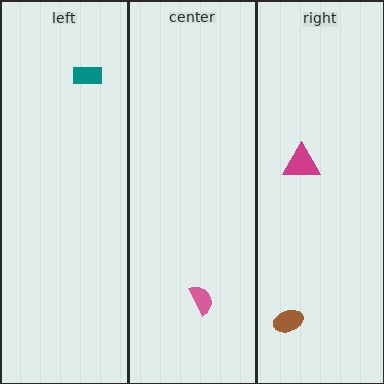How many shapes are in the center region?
1.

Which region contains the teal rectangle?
The left region.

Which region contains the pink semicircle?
The center region.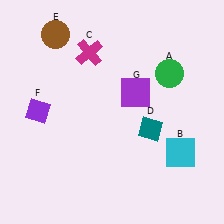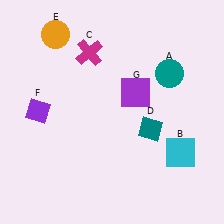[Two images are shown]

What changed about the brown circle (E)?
In Image 1, E is brown. In Image 2, it changed to orange.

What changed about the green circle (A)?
In Image 1, A is green. In Image 2, it changed to teal.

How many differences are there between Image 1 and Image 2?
There are 2 differences between the two images.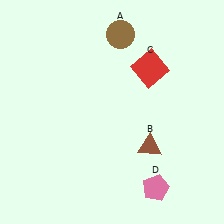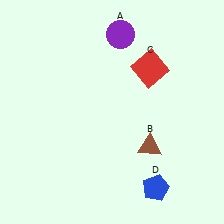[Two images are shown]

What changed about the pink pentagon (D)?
In Image 1, D is pink. In Image 2, it changed to blue.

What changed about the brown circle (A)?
In Image 1, A is brown. In Image 2, it changed to purple.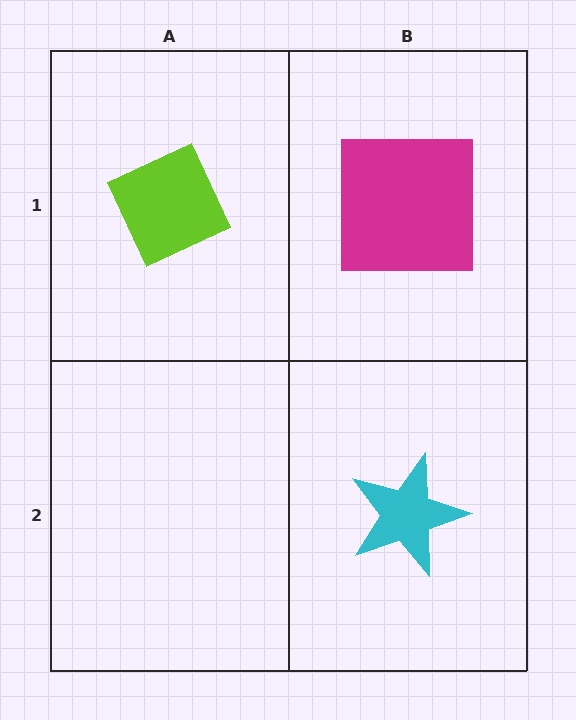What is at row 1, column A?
A lime diamond.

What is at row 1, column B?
A magenta square.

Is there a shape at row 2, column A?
No, that cell is empty.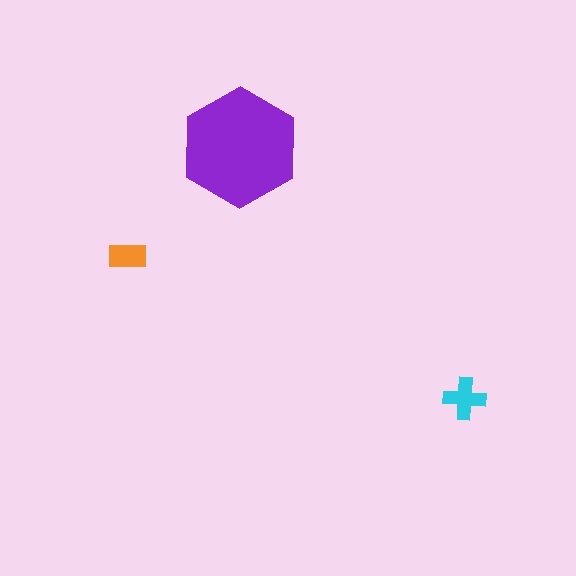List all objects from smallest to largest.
The orange rectangle, the cyan cross, the purple hexagon.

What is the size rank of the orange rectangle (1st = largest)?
3rd.